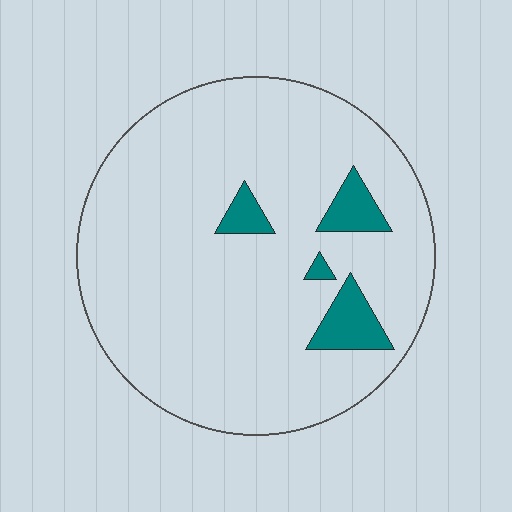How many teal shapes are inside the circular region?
4.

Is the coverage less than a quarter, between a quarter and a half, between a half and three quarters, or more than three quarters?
Less than a quarter.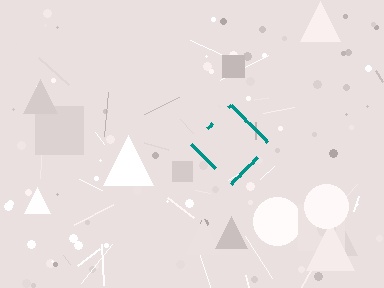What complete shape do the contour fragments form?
The contour fragments form a diamond.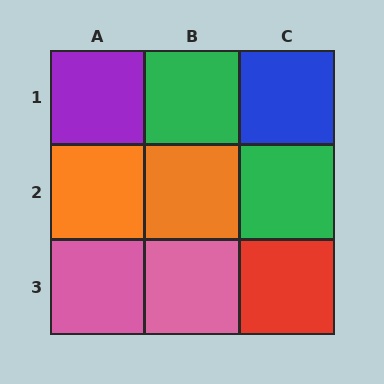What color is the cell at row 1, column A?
Purple.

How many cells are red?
1 cell is red.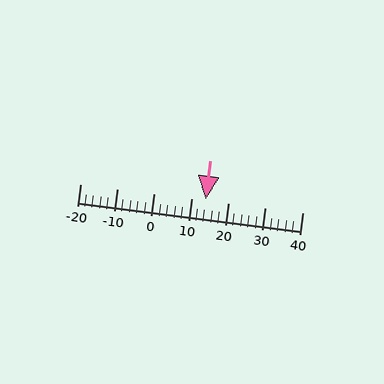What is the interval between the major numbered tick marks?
The major tick marks are spaced 10 units apart.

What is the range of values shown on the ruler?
The ruler shows values from -20 to 40.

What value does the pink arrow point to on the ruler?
The pink arrow points to approximately 14.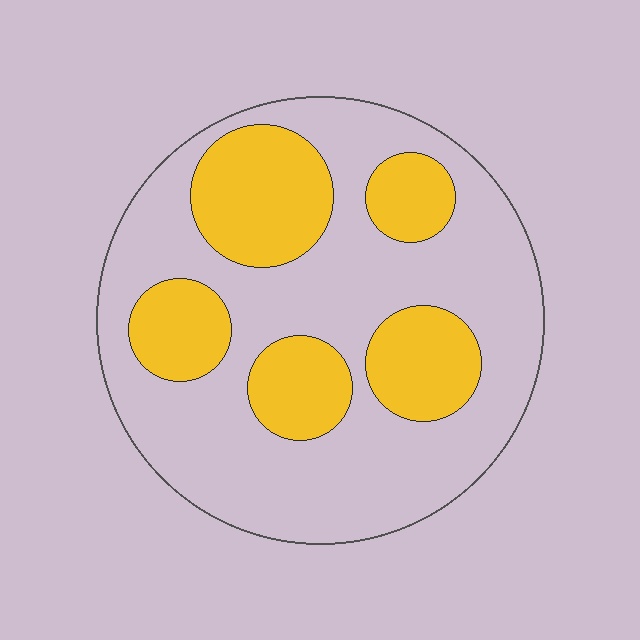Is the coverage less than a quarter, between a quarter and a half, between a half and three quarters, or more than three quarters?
Between a quarter and a half.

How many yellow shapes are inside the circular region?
5.